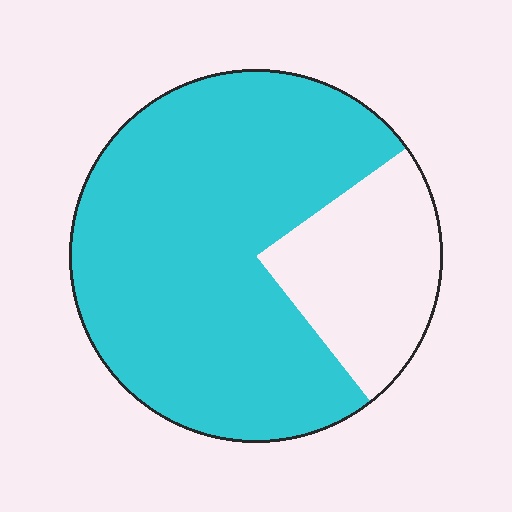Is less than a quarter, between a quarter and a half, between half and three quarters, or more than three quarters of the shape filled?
More than three quarters.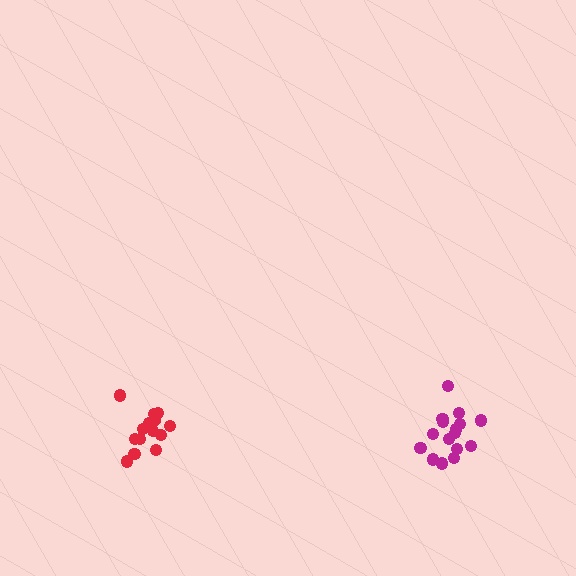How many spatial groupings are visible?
There are 2 spatial groupings.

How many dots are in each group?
Group 1: 14 dots, Group 2: 16 dots (30 total).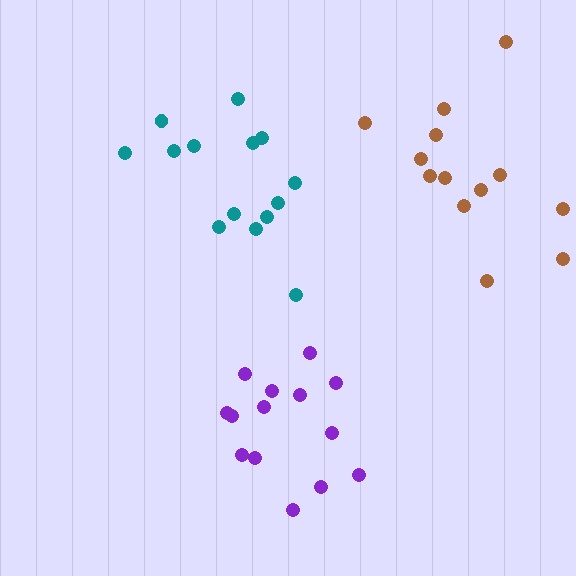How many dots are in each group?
Group 1: 14 dots, Group 2: 14 dots, Group 3: 13 dots (41 total).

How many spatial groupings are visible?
There are 3 spatial groupings.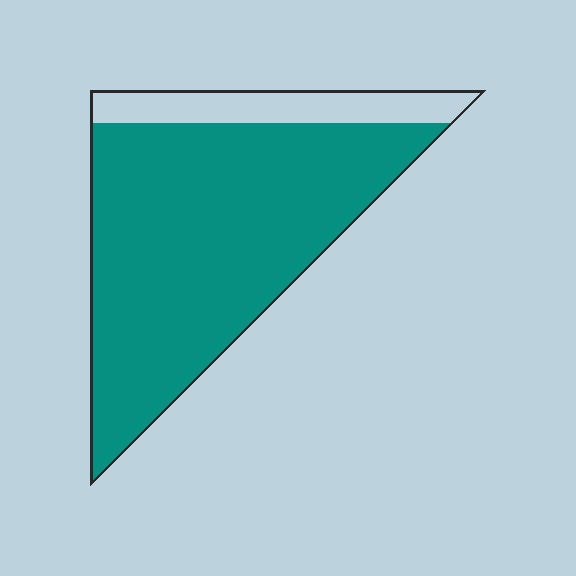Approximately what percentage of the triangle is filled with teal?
Approximately 85%.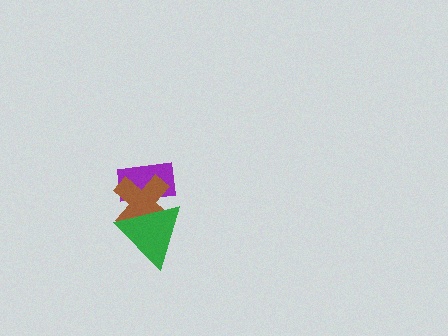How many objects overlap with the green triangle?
2 objects overlap with the green triangle.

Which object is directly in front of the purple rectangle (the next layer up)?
The brown cross is directly in front of the purple rectangle.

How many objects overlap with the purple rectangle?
2 objects overlap with the purple rectangle.